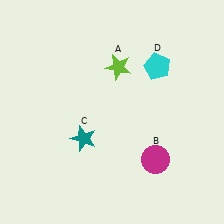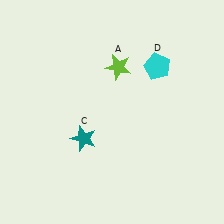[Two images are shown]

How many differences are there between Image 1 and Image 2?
There is 1 difference between the two images.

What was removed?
The magenta circle (B) was removed in Image 2.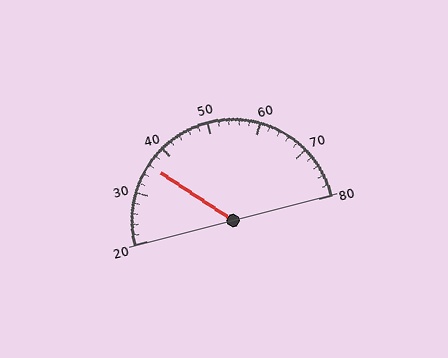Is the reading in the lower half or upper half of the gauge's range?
The reading is in the lower half of the range (20 to 80).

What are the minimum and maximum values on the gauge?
The gauge ranges from 20 to 80.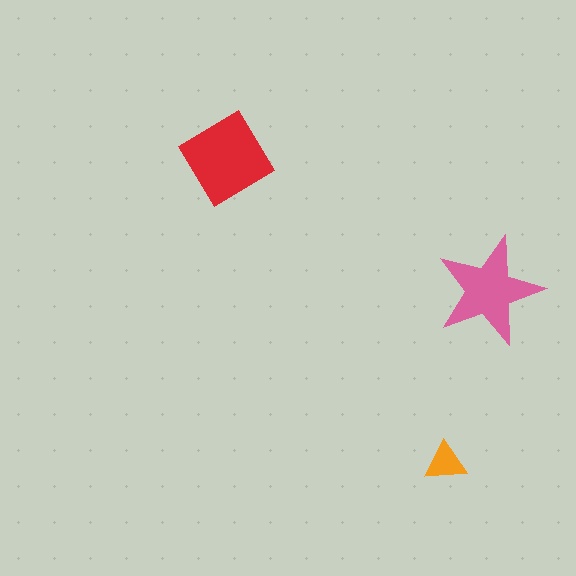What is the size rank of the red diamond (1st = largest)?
1st.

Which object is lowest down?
The orange triangle is bottommost.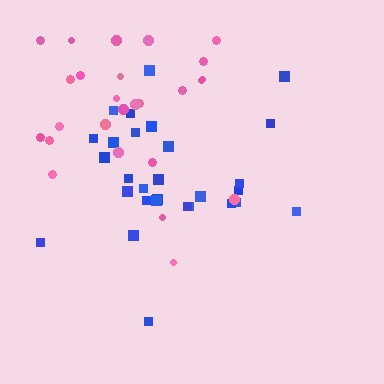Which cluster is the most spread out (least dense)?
Pink.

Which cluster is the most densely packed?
Blue.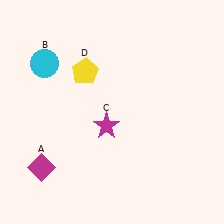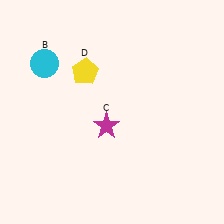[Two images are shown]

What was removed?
The magenta diamond (A) was removed in Image 2.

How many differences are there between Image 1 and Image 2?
There is 1 difference between the two images.